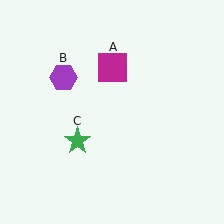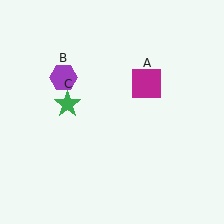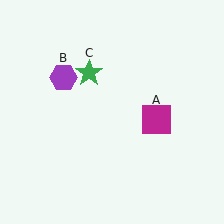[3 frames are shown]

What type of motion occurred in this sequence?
The magenta square (object A), green star (object C) rotated clockwise around the center of the scene.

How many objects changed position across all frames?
2 objects changed position: magenta square (object A), green star (object C).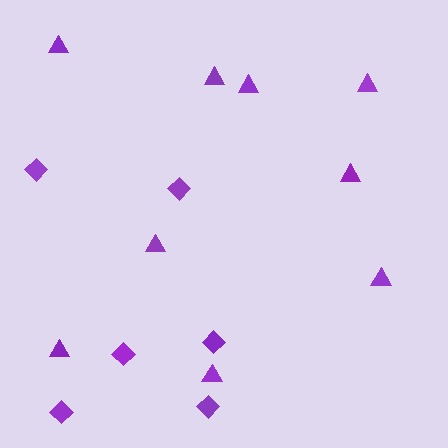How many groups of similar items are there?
There are 2 groups: one group of triangles (9) and one group of diamonds (6).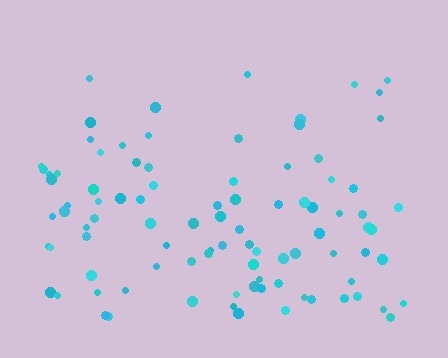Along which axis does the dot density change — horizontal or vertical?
Vertical.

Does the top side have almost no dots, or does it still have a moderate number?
Still a moderate number, just noticeably fewer than the bottom.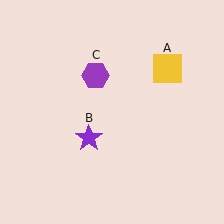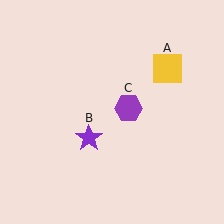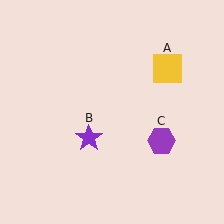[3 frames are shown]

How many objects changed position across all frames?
1 object changed position: purple hexagon (object C).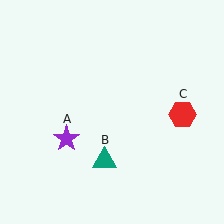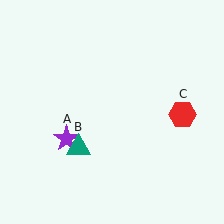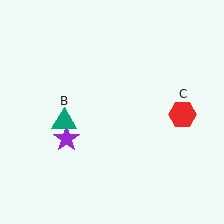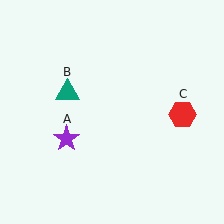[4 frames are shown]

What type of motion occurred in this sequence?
The teal triangle (object B) rotated clockwise around the center of the scene.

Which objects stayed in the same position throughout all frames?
Purple star (object A) and red hexagon (object C) remained stationary.